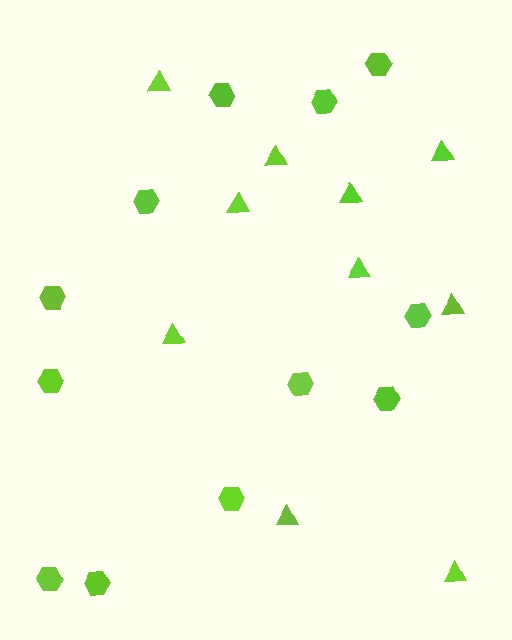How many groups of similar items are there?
There are 2 groups: one group of hexagons (12) and one group of triangles (10).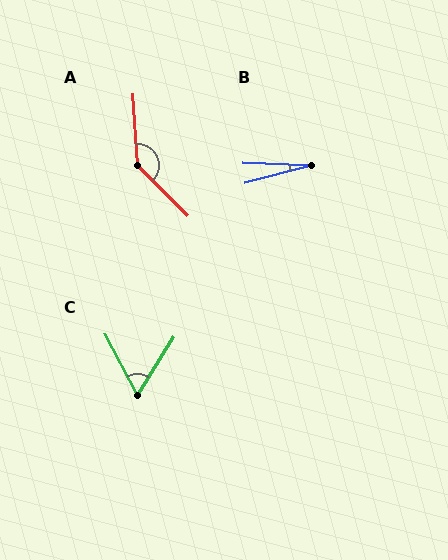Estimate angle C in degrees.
Approximately 60 degrees.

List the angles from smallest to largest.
B (16°), C (60°), A (139°).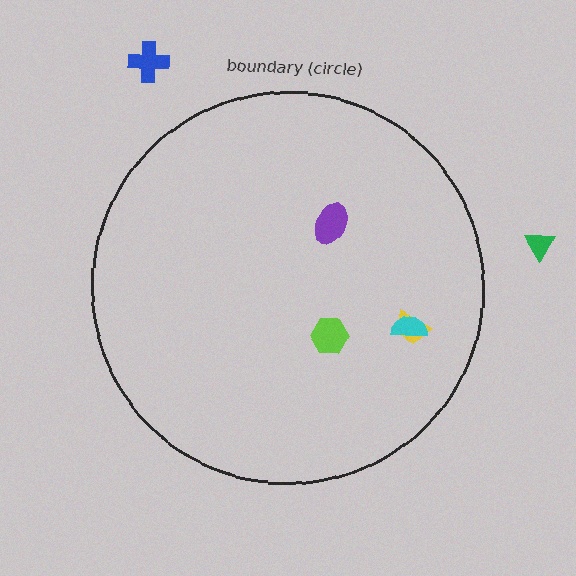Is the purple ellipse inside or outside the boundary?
Inside.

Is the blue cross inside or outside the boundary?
Outside.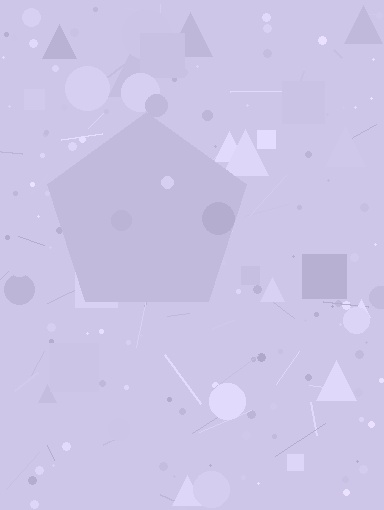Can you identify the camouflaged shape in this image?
The camouflaged shape is a pentagon.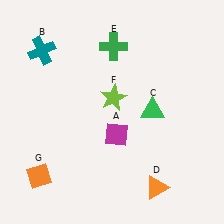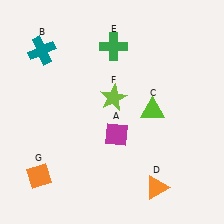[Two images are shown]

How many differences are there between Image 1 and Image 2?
There is 1 difference between the two images.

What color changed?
The triangle (C) changed from green in Image 1 to lime in Image 2.